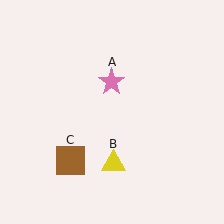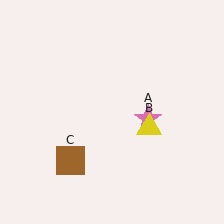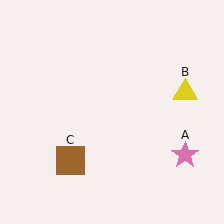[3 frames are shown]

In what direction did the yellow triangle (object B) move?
The yellow triangle (object B) moved up and to the right.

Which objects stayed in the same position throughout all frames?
Brown square (object C) remained stationary.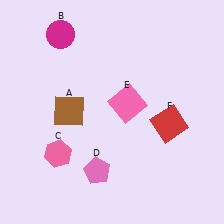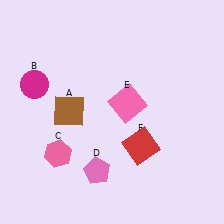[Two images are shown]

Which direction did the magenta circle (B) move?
The magenta circle (B) moved down.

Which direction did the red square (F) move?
The red square (F) moved left.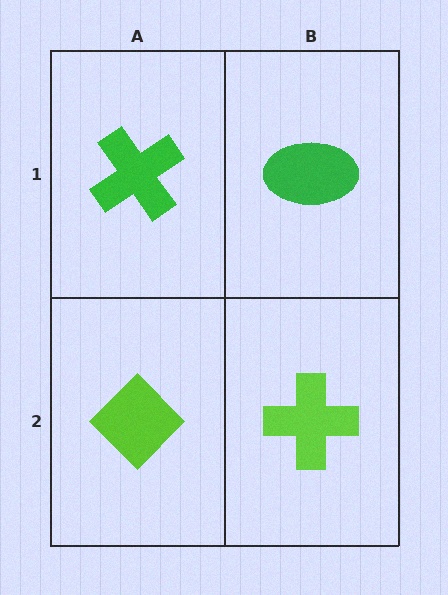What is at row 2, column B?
A lime cross.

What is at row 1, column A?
A green cross.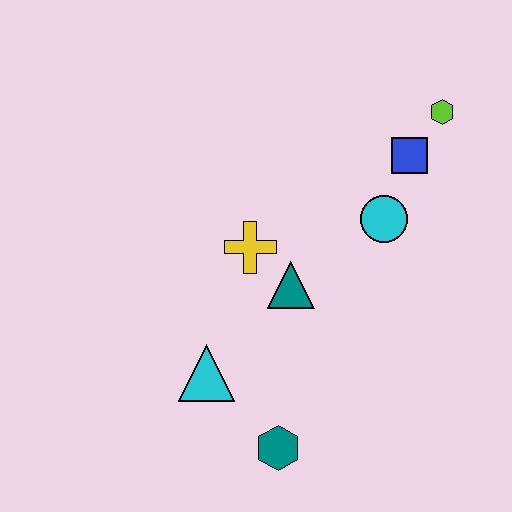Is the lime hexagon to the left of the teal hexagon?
No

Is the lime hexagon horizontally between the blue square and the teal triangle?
No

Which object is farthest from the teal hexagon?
The lime hexagon is farthest from the teal hexagon.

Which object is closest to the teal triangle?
The yellow cross is closest to the teal triangle.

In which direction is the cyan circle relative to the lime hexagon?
The cyan circle is below the lime hexagon.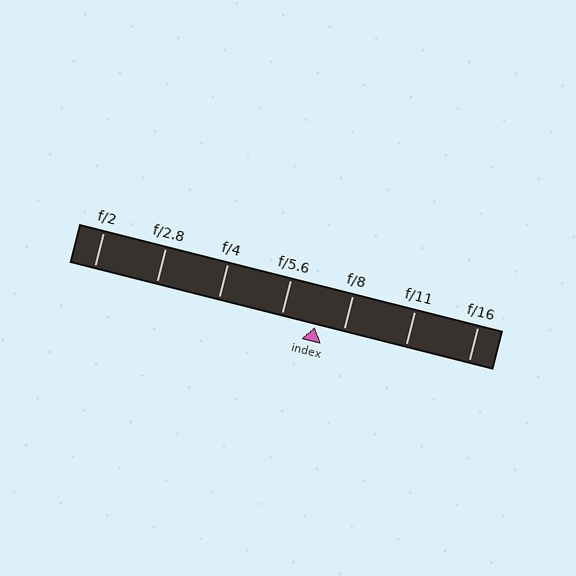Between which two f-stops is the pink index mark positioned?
The index mark is between f/5.6 and f/8.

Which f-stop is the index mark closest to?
The index mark is closest to f/8.